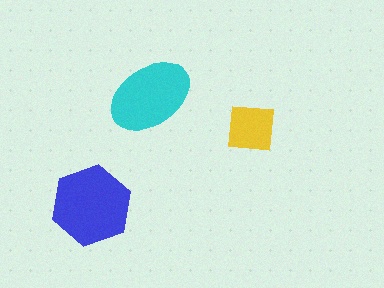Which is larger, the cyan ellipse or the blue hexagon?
The blue hexagon.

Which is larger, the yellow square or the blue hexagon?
The blue hexagon.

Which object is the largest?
The blue hexagon.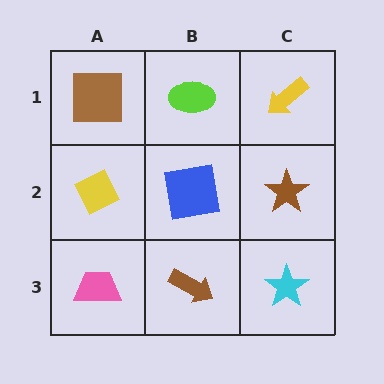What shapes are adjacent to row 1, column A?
A yellow diamond (row 2, column A), a lime ellipse (row 1, column B).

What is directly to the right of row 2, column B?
A brown star.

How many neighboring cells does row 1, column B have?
3.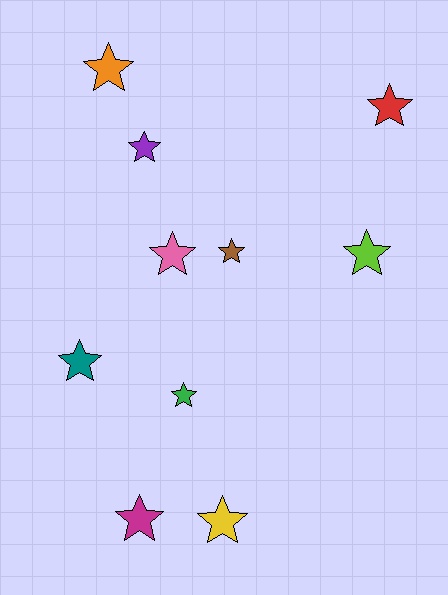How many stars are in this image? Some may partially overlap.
There are 10 stars.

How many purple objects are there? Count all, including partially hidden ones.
There is 1 purple object.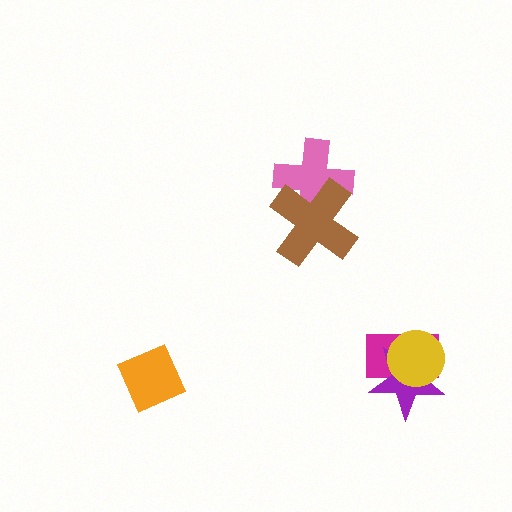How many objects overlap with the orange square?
0 objects overlap with the orange square.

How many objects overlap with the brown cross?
1 object overlaps with the brown cross.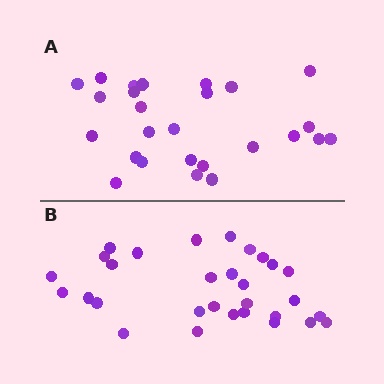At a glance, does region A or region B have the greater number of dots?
Region B (the bottom region) has more dots.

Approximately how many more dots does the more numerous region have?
Region B has about 4 more dots than region A.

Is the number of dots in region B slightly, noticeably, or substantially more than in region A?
Region B has only slightly more — the two regions are fairly close. The ratio is roughly 1.2 to 1.